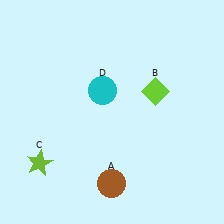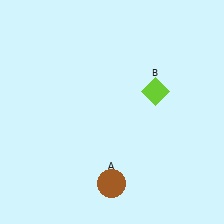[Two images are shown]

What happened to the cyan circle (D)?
The cyan circle (D) was removed in Image 2. It was in the top-left area of Image 1.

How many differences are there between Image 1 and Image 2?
There are 2 differences between the two images.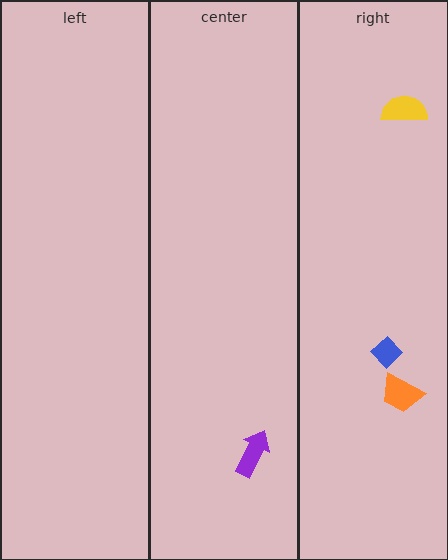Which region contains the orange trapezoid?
The right region.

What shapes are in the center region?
The purple arrow.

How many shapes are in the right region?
3.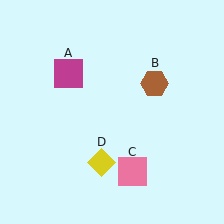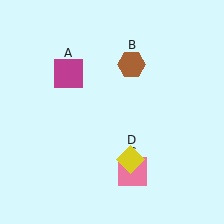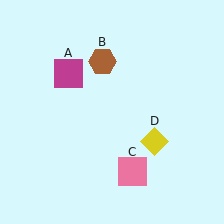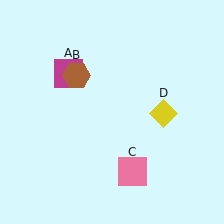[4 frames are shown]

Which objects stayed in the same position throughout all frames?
Magenta square (object A) and pink square (object C) remained stationary.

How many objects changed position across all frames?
2 objects changed position: brown hexagon (object B), yellow diamond (object D).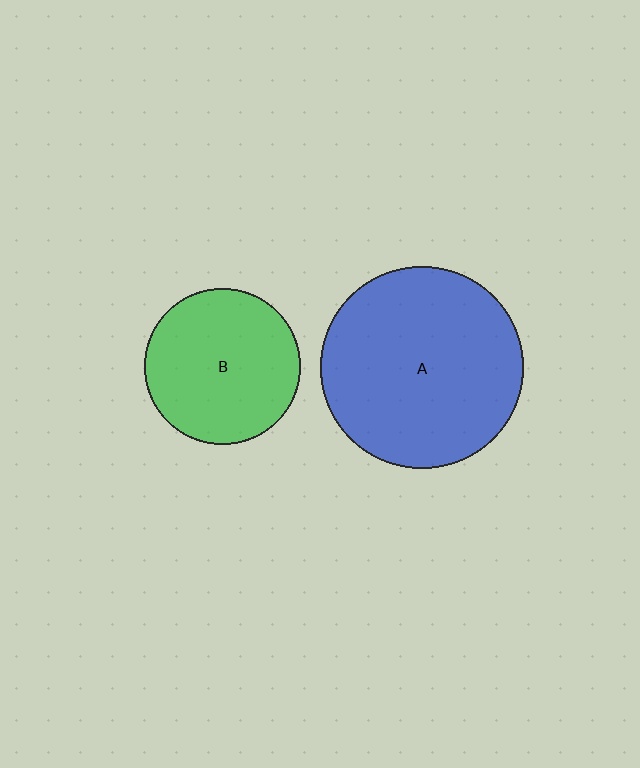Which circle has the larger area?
Circle A (blue).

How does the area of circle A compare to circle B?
Approximately 1.7 times.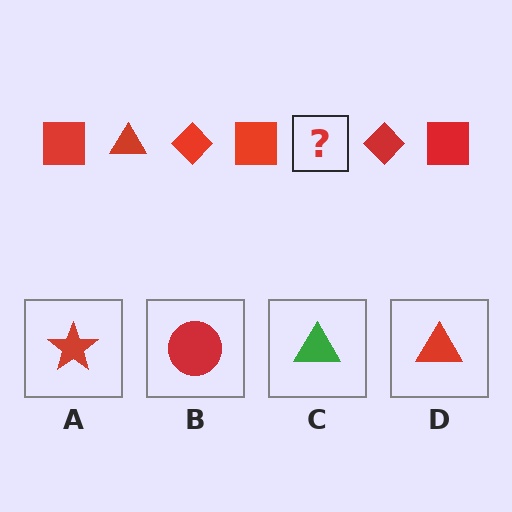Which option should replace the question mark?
Option D.